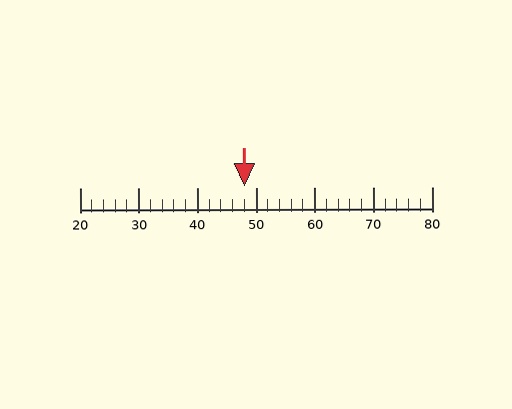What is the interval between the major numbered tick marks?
The major tick marks are spaced 10 units apart.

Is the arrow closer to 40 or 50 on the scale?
The arrow is closer to 50.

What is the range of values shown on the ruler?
The ruler shows values from 20 to 80.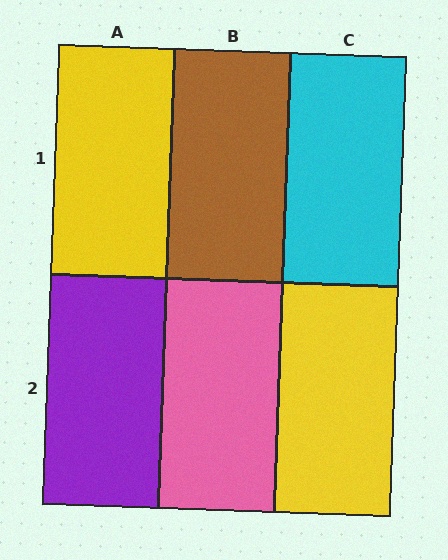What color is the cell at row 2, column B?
Pink.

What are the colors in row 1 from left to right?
Yellow, brown, cyan.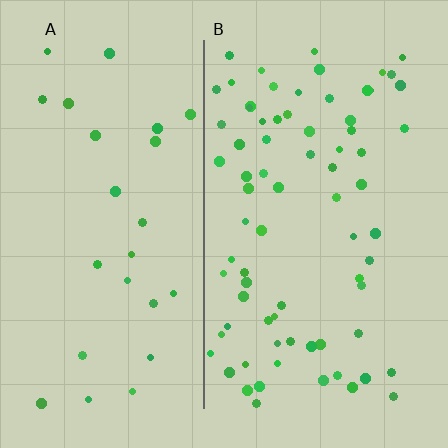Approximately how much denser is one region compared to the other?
Approximately 2.9× — region B over region A.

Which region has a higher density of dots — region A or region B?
B (the right).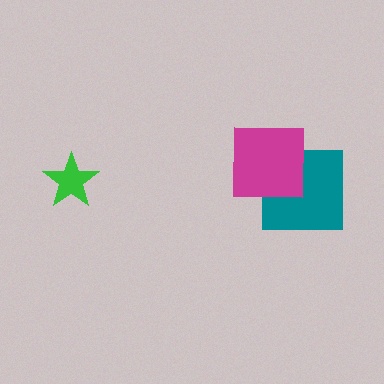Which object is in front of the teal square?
The magenta square is in front of the teal square.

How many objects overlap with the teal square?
1 object overlaps with the teal square.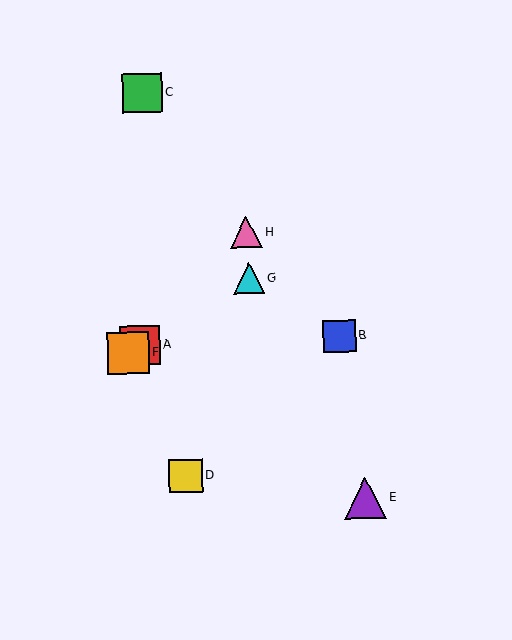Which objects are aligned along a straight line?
Objects A, F, G are aligned along a straight line.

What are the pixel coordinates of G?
Object G is at (249, 278).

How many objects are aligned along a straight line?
3 objects (A, F, G) are aligned along a straight line.